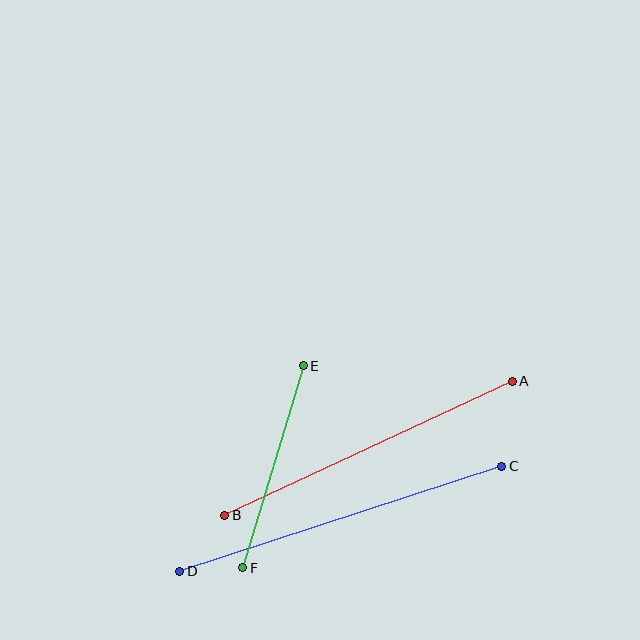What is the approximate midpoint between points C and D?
The midpoint is at approximately (341, 519) pixels.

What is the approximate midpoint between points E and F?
The midpoint is at approximately (273, 467) pixels.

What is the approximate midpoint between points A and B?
The midpoint is at approximately (369, 448) pixels.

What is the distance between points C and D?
The distance is approximately 339 pixels.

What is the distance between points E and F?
The distance is approximately 211 pixels.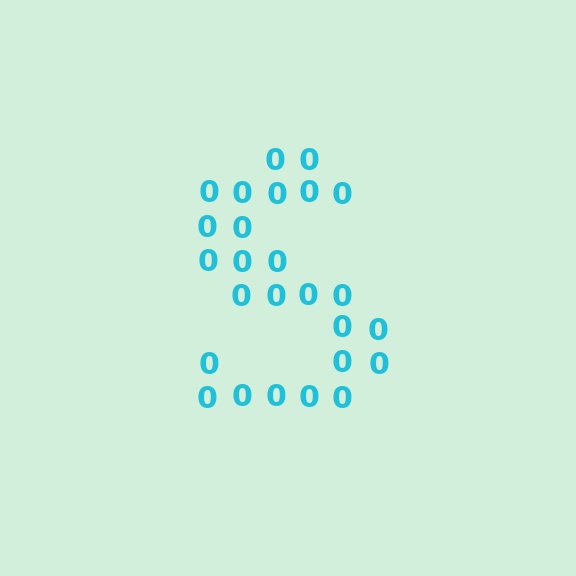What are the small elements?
The small elements are digit 0's.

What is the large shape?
The large shape is the letter S.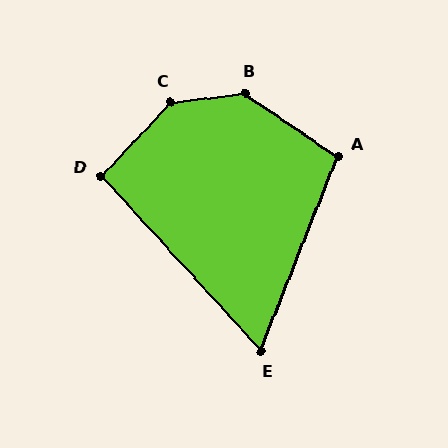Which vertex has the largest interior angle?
C, at approximately 141 degrees.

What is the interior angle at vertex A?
Approximately 103 degrees (obtuse).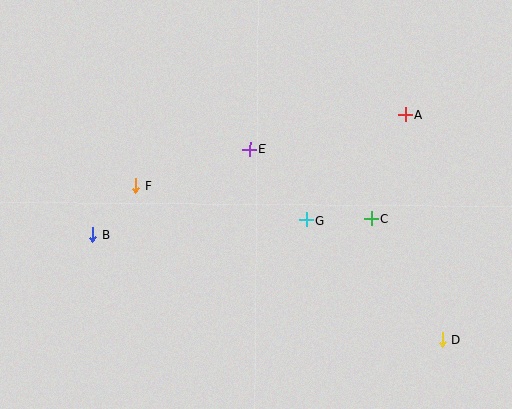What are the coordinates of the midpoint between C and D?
The midpoint between C and D is at (407, 279).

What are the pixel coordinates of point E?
Point E is at (250, 149).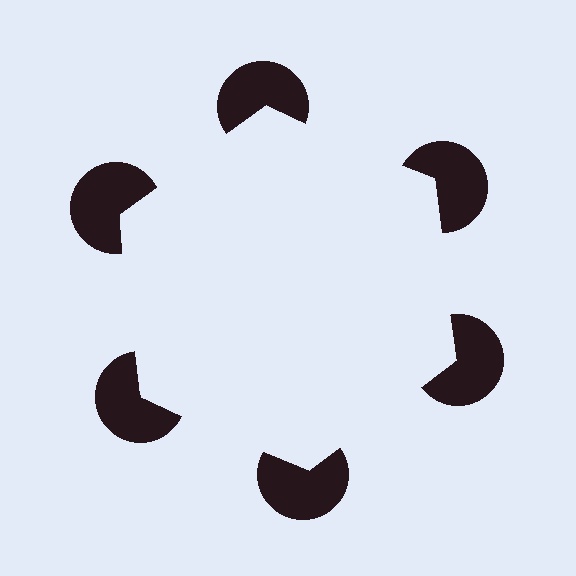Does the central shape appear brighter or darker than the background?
It typically appears slightly brighter than the background, even though no actual brightness change is drawn.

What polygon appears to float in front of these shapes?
An illusory hexagon — its edges are inferred from the aligned wedge cuts in the pac-man discs, not physically drawn.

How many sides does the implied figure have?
6 sides.